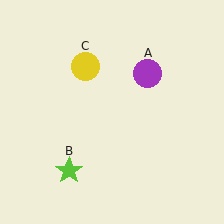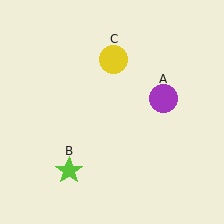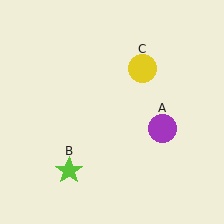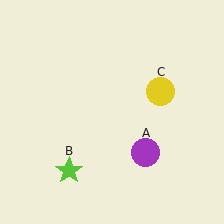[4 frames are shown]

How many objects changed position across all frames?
2 objects changed position: purple circle (object A), yellow circle (object C).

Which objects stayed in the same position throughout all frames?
Lime star (object B) remained stationary.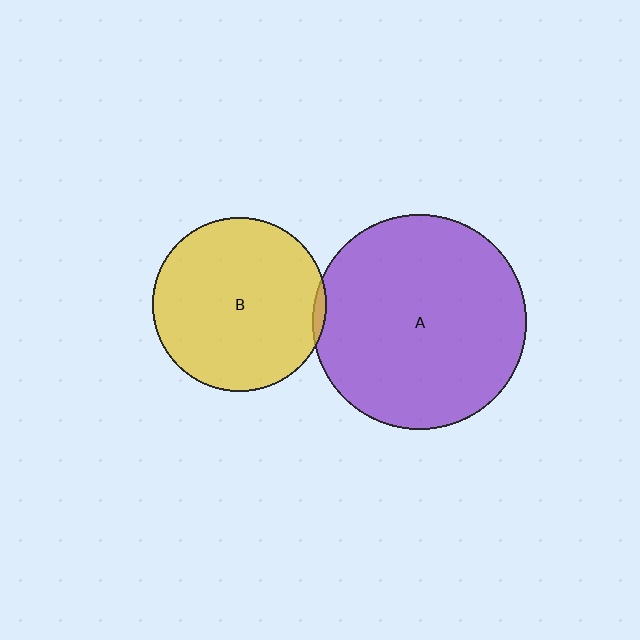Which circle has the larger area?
Circle A (purple).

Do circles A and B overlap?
Yes.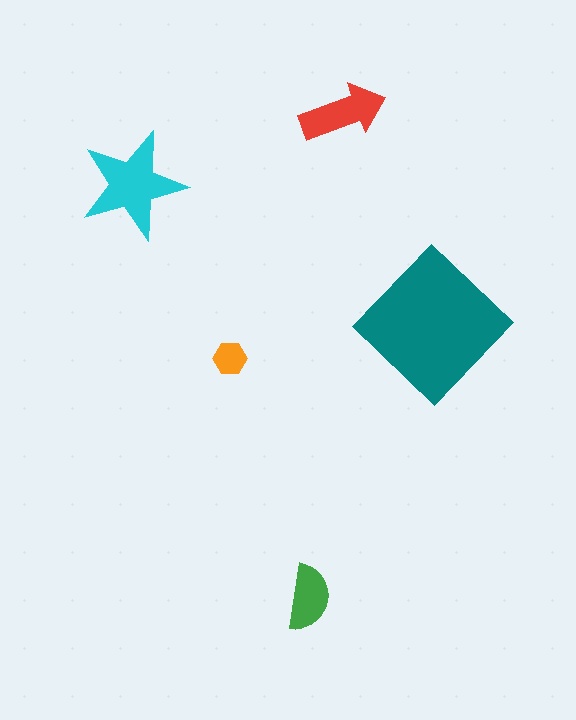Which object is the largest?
The teal diamond.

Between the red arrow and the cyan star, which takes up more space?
The cyan star.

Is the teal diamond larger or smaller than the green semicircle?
Larger.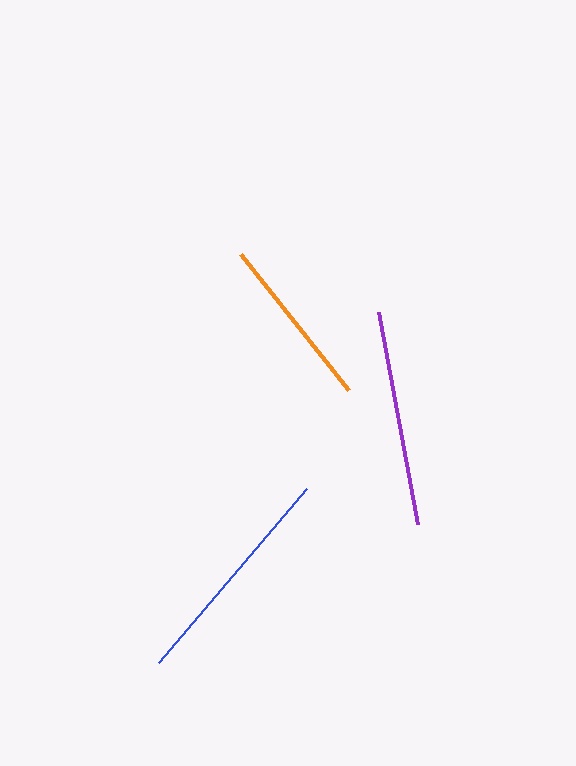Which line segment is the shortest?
The orange line is the shortest at approximately 174 pixels.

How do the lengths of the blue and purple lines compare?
The blue and purple lines are approximately the same length.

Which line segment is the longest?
The blue line is the longest at approximately 228 pixels.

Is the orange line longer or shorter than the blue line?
The blue line is longer than the orange line.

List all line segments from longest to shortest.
From longest to shortest: blue, purple, orange.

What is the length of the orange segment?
The orange segment is approximately 174 pixels long.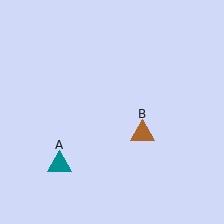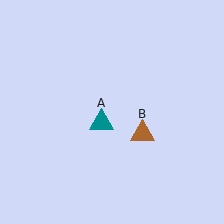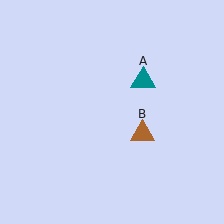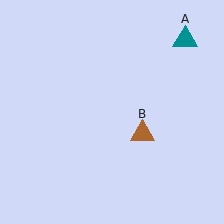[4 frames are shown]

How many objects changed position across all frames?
1 object changed position: teal triangle (object A).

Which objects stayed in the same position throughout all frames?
Brown triangle (object B) remained stationary.